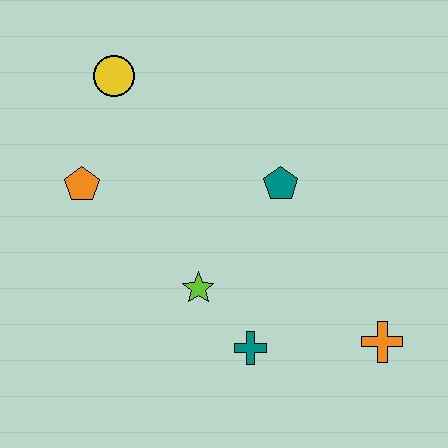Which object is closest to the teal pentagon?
The lime star is closest to the teal pentagon.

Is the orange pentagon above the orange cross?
Yes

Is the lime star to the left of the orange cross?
Yes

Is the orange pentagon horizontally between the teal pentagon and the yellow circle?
No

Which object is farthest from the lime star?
The yellow circle is farthest from the lime star.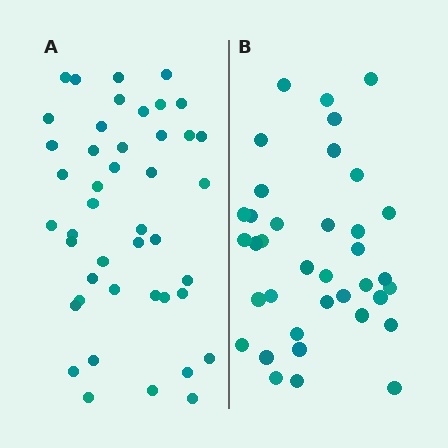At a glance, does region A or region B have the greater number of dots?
Region A (the left region) has more dots.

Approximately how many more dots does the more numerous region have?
Region A has roughly 8 or so more dots than region B.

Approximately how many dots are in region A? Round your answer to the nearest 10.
About 40 dots. (The exact count is 44, which rounds to 40.)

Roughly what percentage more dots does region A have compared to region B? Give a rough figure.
About 20% more.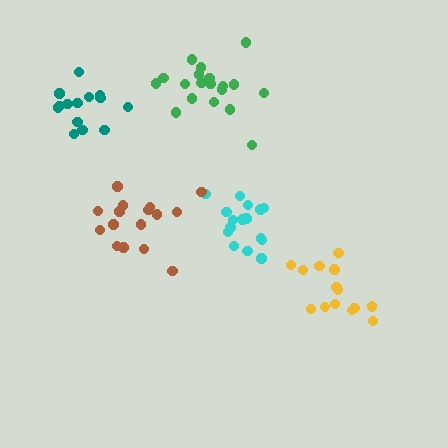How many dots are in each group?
Group 1: 16 dots, Group 2: 14 dots, Group 3: 16 dots, Group 4: 14 dots, Group 5: 19 dots (79 total).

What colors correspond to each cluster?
The clusters are colored: cyan, teal, brown, yellow, green.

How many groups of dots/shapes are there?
There are 5 groups.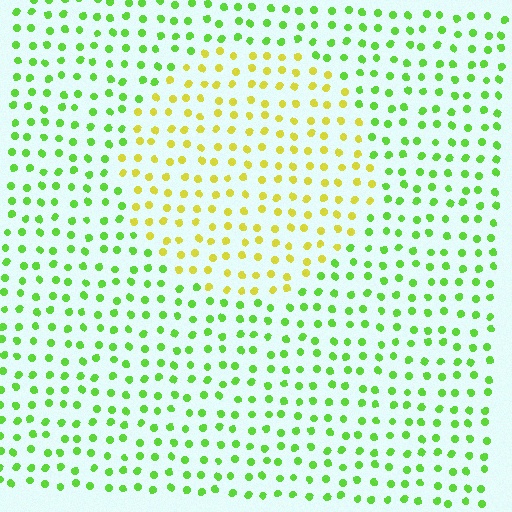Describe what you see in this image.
The image is filled with small lime elements in a uniform arrangement. A circle-shaped region is visible where the elements are tinted to a slightly different hue, forming a subtle color boundary.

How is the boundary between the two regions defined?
The boundary is defined purely by a slight shift in hue (about 46 degrees). Spacing, size, and orientation are identical on both sides.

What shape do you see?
I see a circle.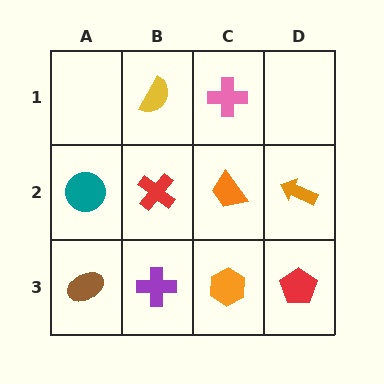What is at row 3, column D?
A red pentagon.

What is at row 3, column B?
A purple cross.